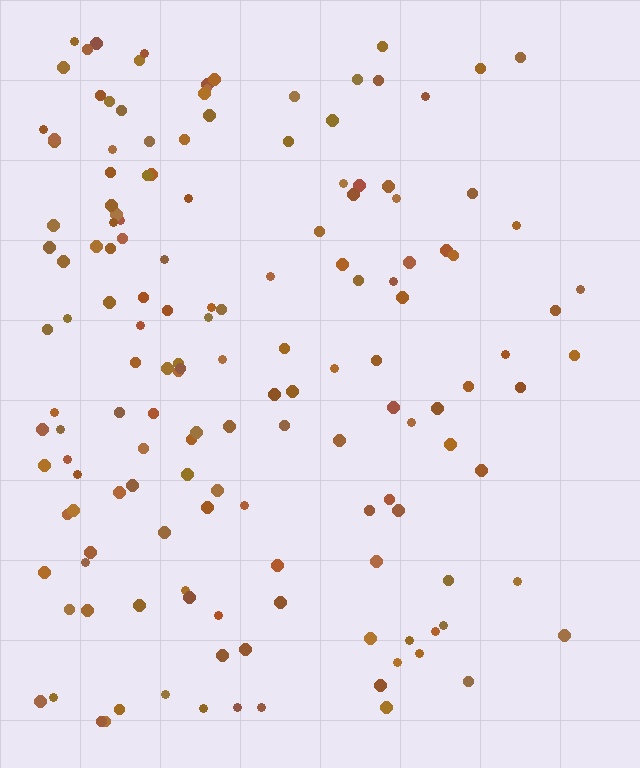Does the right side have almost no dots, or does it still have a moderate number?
Still a moderate number, just noticeably fewer than the left.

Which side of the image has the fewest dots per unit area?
The right.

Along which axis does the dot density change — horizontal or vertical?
Horizontal.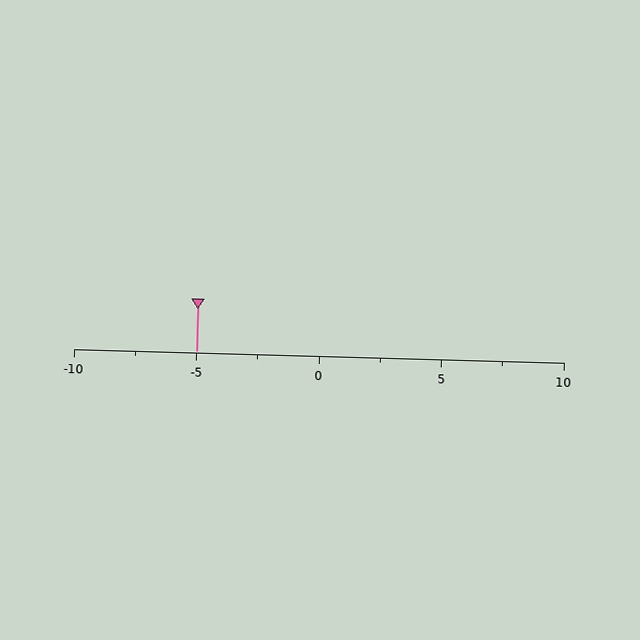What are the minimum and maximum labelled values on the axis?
The axis runs from -10 to 10.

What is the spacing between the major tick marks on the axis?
The major ticks are spaced 5 apart.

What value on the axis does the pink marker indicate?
The marker indicates approximately -5.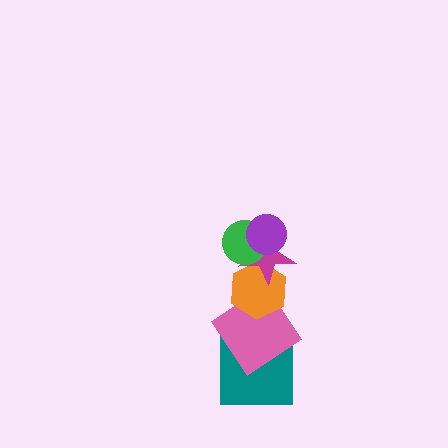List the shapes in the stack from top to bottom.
From top to bottom: the purple circle, the green circle, the magenta star, the orange hexagon, the pink diamond, the teal square.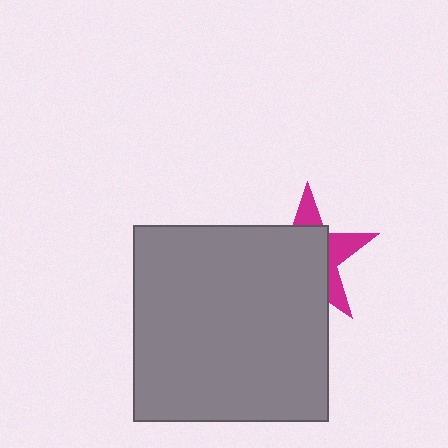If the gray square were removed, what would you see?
You would see the complete magenta star.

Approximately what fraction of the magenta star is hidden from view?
Roughly 66% of the magenta star is hidden behind the gray square.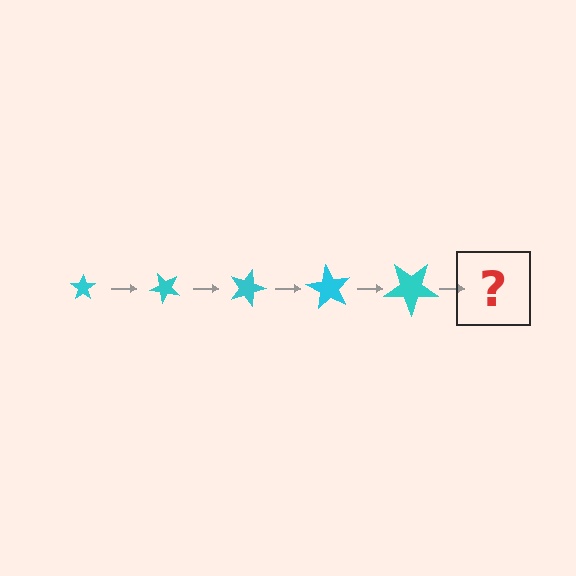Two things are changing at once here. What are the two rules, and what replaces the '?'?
The two rules are that the star grows larger each step and it rotates 45 degrees each step. The '?' should be a star, larger than the previous one and rotated 225 degrees from the start.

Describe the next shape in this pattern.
It should be a star, larger than the previous one and rotated 225 degrees from the start.